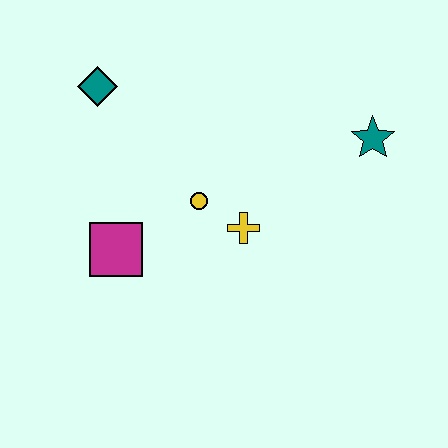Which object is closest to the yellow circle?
The yellow cross is closest to the yellow circle.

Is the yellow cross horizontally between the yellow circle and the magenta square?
No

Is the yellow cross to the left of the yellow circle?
No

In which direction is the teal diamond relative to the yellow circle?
The teal diamond is above the yellow circle.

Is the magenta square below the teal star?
Yes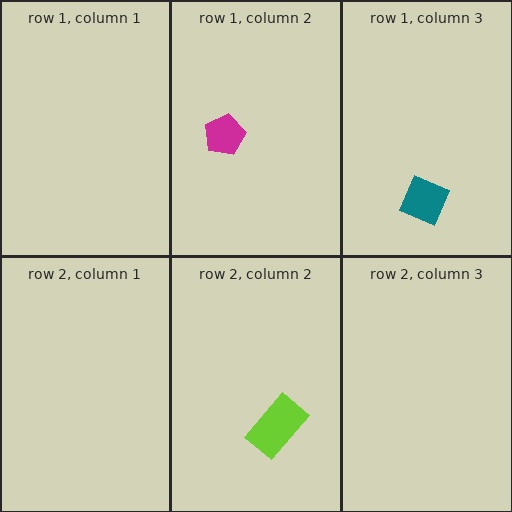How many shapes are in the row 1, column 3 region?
1.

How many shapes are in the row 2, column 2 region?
1.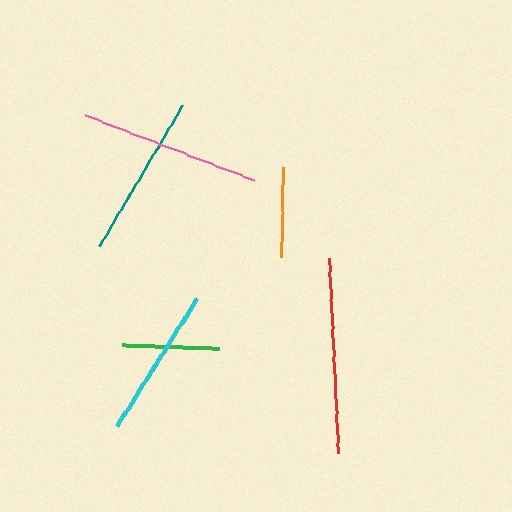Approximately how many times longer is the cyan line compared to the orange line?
The cyan line is approximately 1.7 times the length of the orange line.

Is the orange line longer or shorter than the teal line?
The teal line is longer than the orange line.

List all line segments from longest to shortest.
From longest to shortest: red, pink, teal, cyan, green, orange.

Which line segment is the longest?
The red line is the longest at approximately 195 pixels.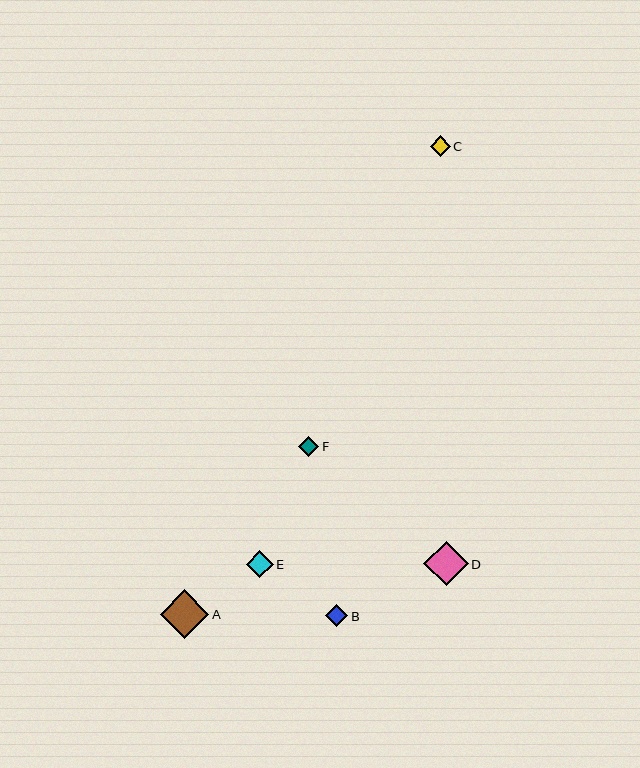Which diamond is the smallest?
Diamond F is the smallest with a size of approximately 20 pixels.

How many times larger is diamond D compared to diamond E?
Diamond D is approximately 1.7 times the size of diamond E.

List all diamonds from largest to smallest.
From largest to smallest: A, D, E, B, C, F.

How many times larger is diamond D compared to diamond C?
Diamond D is approximately 2.2 times the size of diamond C.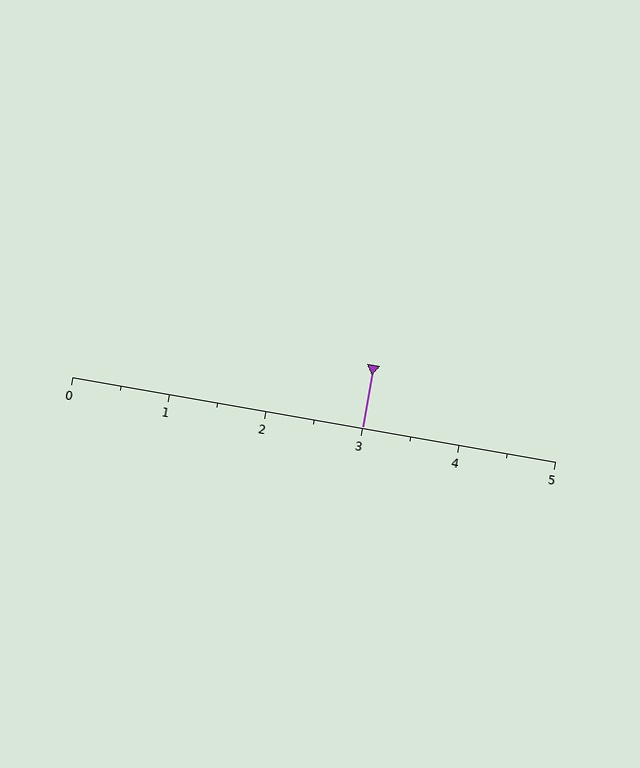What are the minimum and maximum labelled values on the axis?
The axis runs from 0 to 5.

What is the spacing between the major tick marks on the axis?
The major ticks are spaced 1 apart.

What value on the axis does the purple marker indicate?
The marker indicates approximately 3.